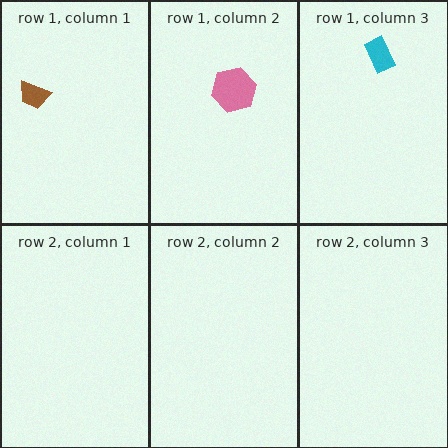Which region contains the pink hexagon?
The row 1, column 2 region.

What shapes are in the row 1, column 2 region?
The pink hexagon.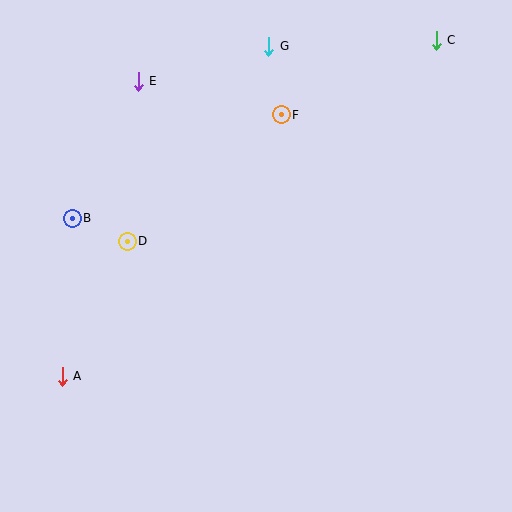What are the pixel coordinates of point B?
Point B is at (72, 218).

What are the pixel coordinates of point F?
Point F is at (281, 115).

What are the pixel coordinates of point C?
Point C is at (436, 41).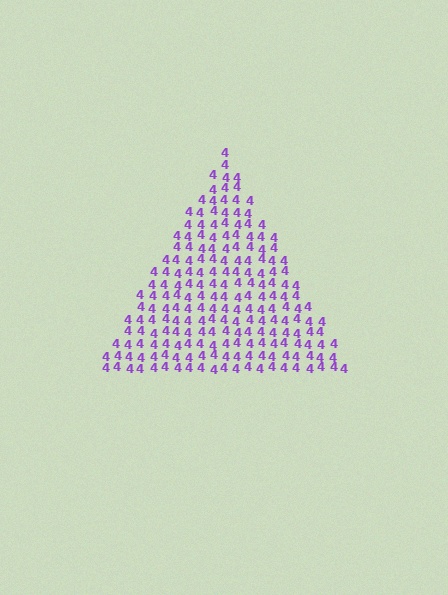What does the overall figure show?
The overall figure shows a triangle.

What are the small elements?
The small elements are digit 4's.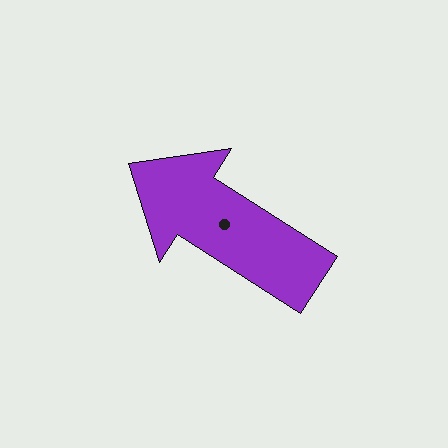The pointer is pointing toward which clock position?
Roughly 10 o'clock.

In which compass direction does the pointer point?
Northwest.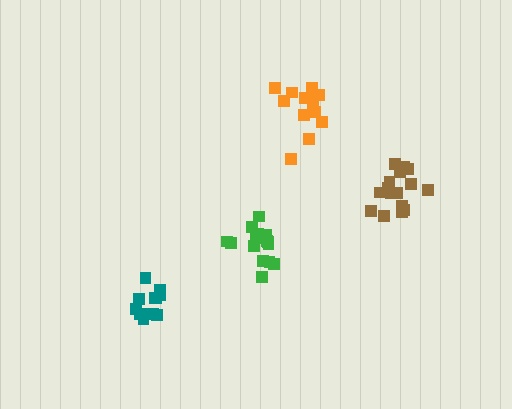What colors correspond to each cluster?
The clusters are colored: green, brown, orange, teal.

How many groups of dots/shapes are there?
There are 4 groups.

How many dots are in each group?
Group 1: 17 dots, Group 2: 17 dots, Group 3: 13 dots, Group 4: 13 dots (60 total).